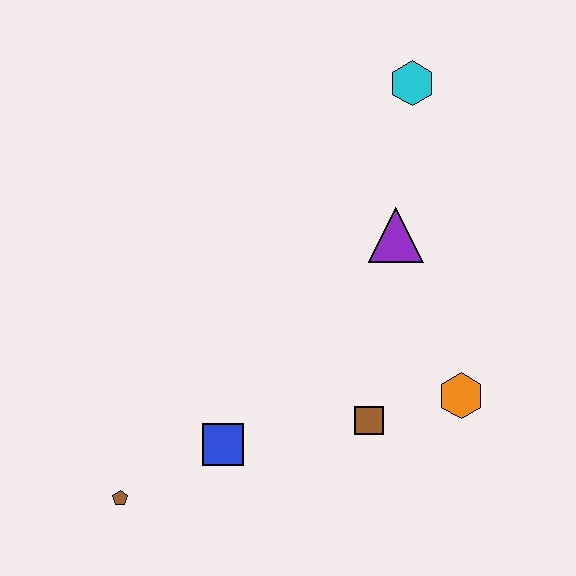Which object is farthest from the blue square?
The cyan hexagon is farthest from the blue square.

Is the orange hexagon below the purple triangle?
Yes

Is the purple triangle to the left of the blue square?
No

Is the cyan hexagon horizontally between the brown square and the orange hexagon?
Yes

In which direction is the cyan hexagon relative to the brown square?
The cyan hexagon is above the brown square.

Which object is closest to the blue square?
The brown pentagon is closest to the blue square.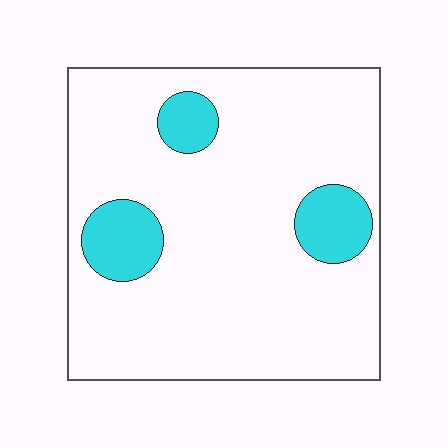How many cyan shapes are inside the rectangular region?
3.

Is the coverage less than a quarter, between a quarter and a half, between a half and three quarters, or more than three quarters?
Less than a quarter.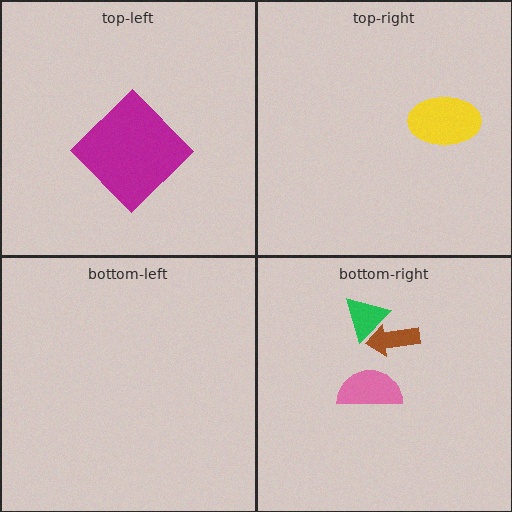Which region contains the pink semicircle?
The bottom-right region.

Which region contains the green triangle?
The bottom-right region.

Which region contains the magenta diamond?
The top-left region.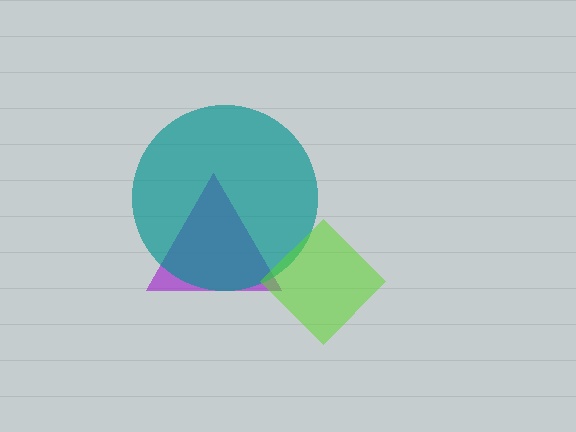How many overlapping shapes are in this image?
There are 3 overlapping shapes in the image.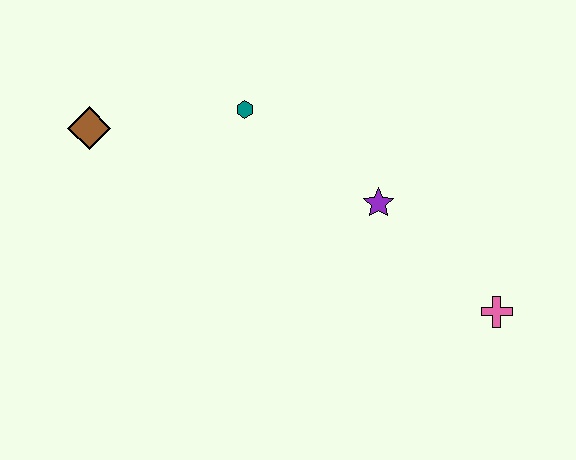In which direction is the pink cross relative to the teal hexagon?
The pink cross is to the right of the teal hexagon.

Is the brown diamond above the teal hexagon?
No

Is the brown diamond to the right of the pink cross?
No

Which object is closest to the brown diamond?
The teal hexagon is closest to the brown diamond.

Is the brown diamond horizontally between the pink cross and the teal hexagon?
No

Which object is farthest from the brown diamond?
The pink cross is farthest from the brown diamond.